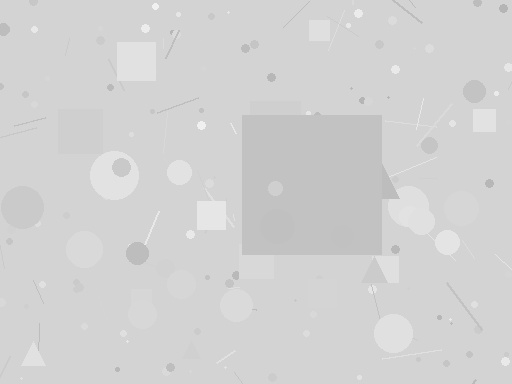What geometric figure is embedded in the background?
A square is embedded in the background.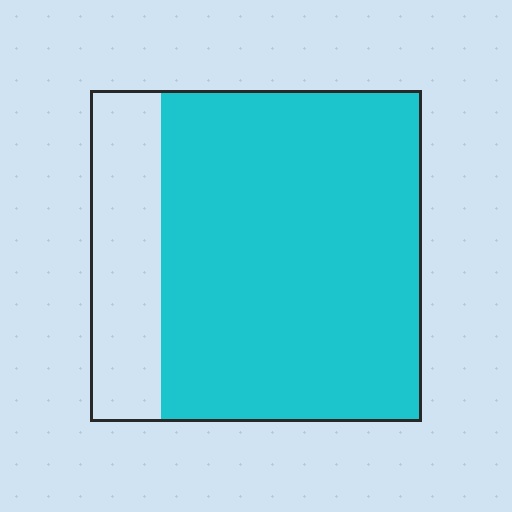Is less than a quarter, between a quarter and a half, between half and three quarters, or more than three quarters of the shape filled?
More than three quarters.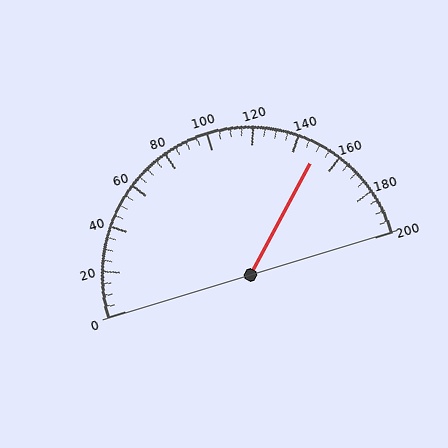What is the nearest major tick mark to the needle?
The nearest major tick mark is 160.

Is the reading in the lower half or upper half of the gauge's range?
The reading is in the upper half of the range (0 to 200).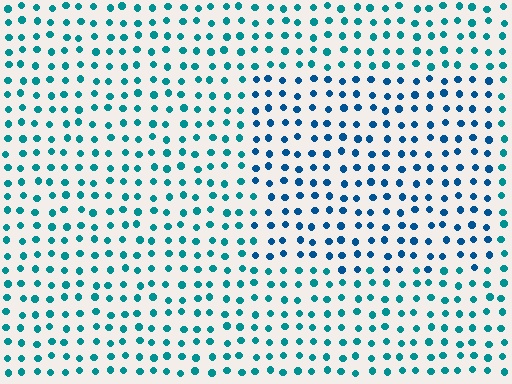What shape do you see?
I see a rectangle.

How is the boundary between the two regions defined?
The boundary is defined purely by a slight shift in hue (about 26 degrees). Spacing, size, and orientation are identical on both sides.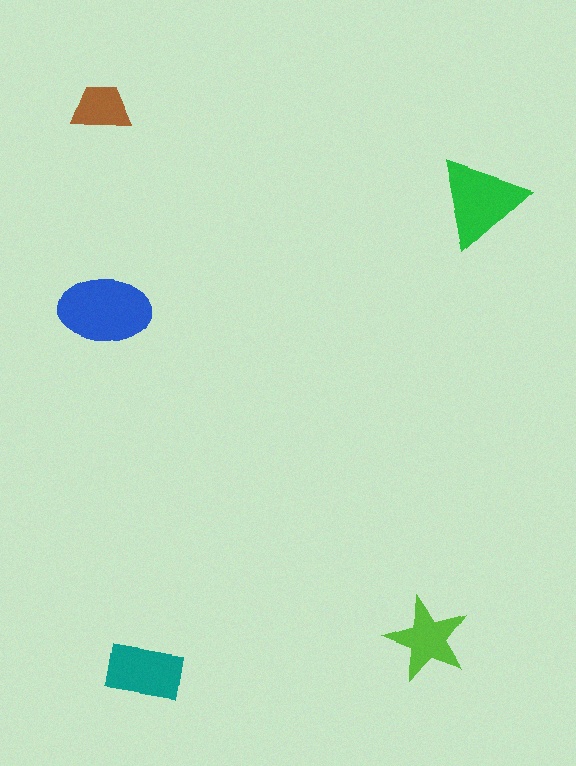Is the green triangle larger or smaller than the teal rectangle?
Larger.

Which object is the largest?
The blue ellipse.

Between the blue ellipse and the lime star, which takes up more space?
The blue ellipse.